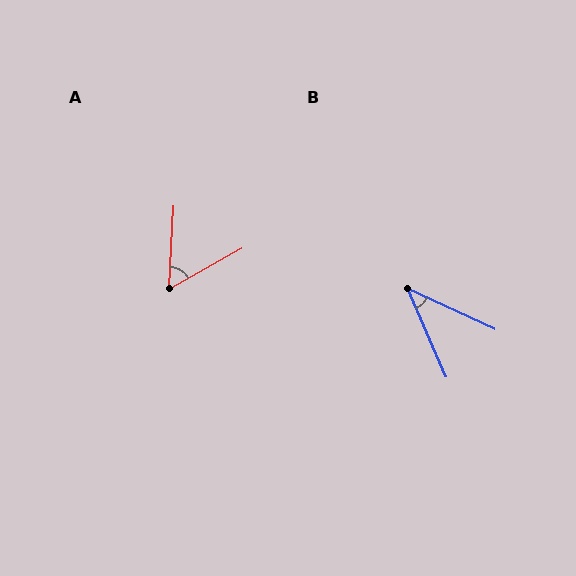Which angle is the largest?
A, at approximately 57 degrees.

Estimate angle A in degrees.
Approximately 57 degrees.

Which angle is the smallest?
B, at approximately 42 degrees.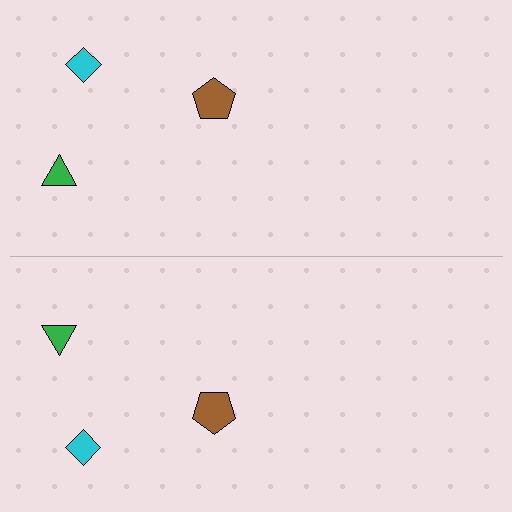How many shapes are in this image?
There are 6 shapes in this image.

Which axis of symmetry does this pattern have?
The pattern has a horizontal axis of symmetry running through the center of the image.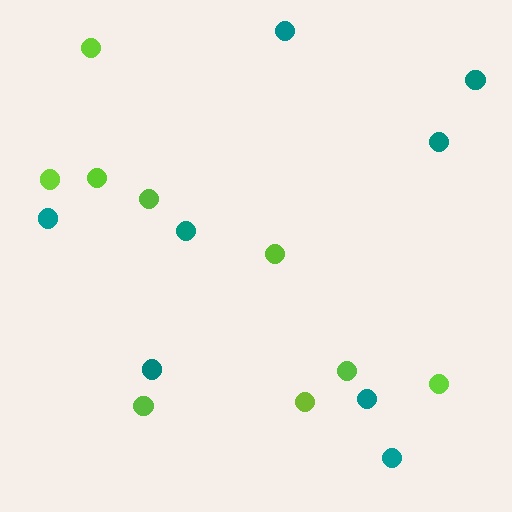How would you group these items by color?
There are 2 groups: one group of lime circles (9) and one group of teal circles (8).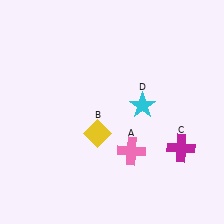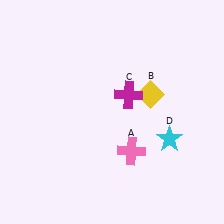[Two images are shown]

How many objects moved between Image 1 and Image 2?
3 objects moved between the two images.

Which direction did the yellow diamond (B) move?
The yellow diamond (B) moved right.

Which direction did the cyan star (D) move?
The cyan star (D) moved down.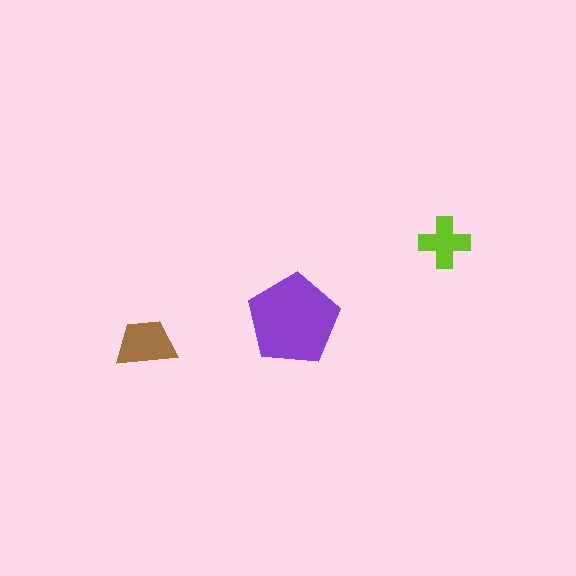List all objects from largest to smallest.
The purple pentagon, the brown trapezoid, the lime cross.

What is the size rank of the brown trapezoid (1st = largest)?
2nd.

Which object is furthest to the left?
The brown trapezoid is leftmost.